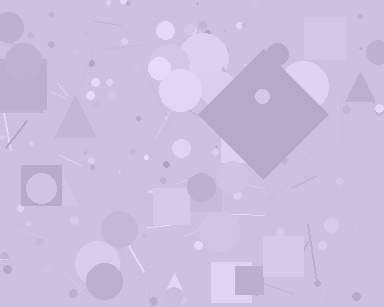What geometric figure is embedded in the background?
A diamond is embedded in the background.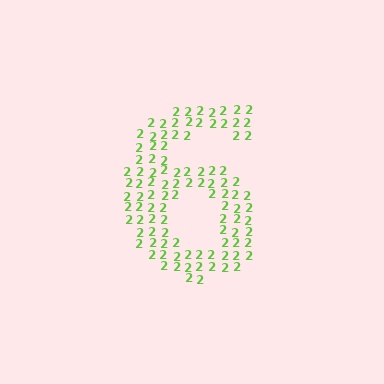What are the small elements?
The small elements are digit 2's.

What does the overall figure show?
The overall figure shows the digit 6.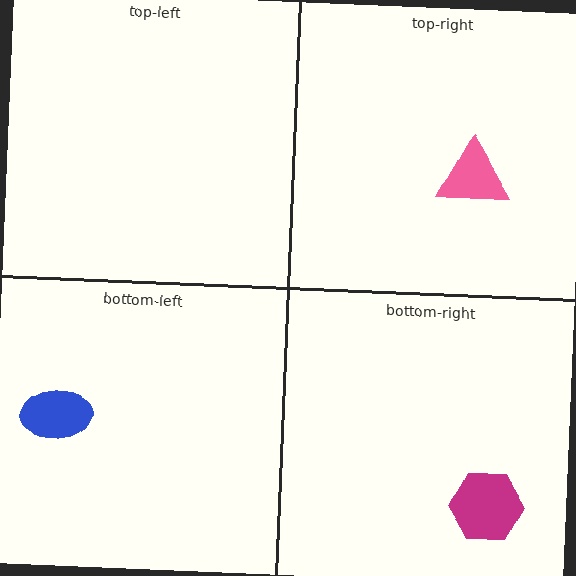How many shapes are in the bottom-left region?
1.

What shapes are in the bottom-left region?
The blue ellipse.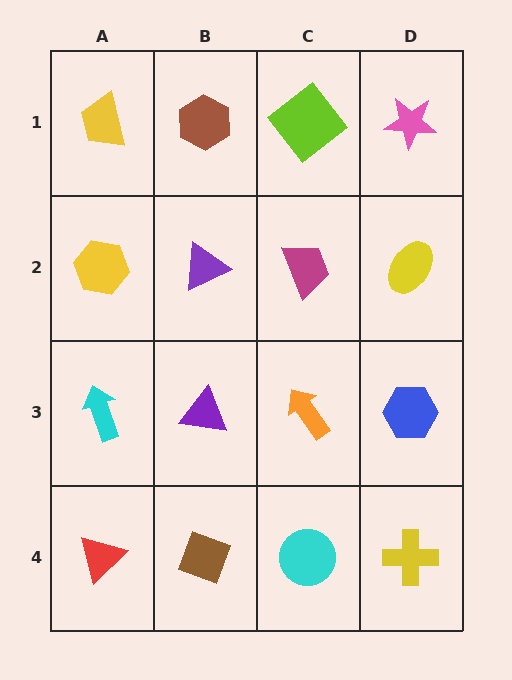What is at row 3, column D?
A blue hexagon.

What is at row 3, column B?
A purple triangle.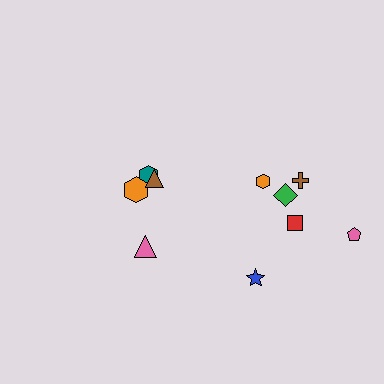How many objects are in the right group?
There are 6 objects.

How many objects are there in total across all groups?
There are 10 objects.